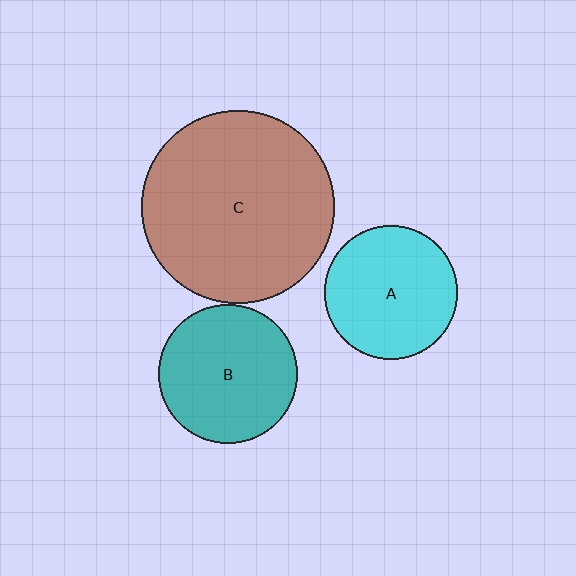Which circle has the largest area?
Circle C (brown).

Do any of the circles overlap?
No, none of the circles overlap.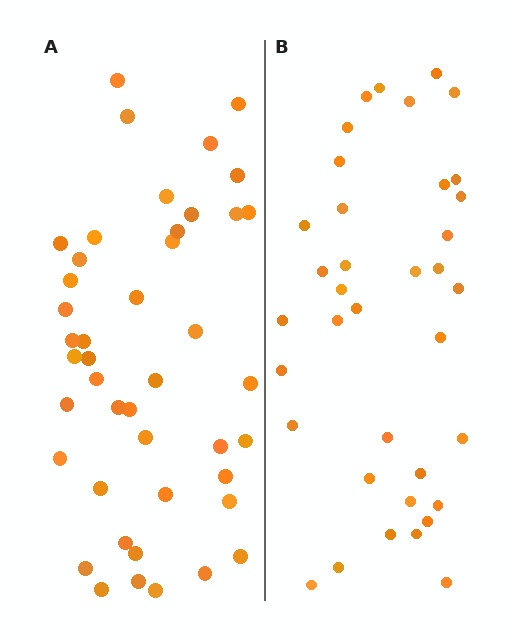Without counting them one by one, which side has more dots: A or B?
Region A (the left region) has more dots.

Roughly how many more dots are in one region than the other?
Region A has roughly 8 or so more dots than region B.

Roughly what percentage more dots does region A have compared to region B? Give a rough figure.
About 20% more.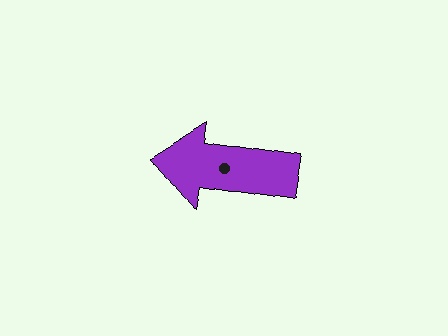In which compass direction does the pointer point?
West.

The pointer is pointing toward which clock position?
Roughly 9 o'clock.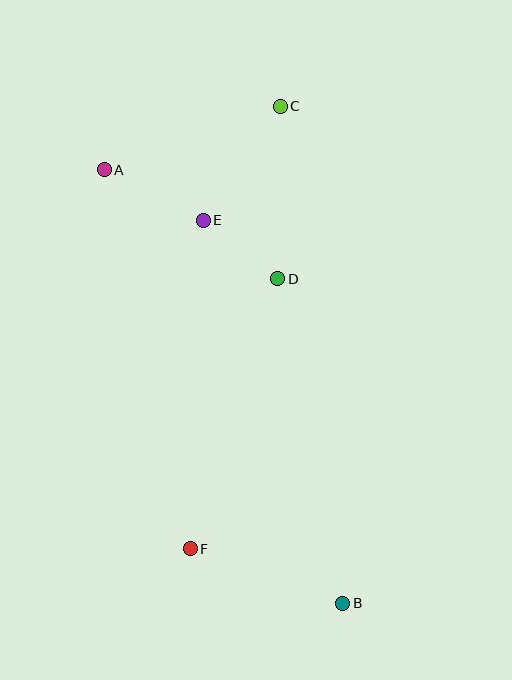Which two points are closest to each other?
Points D and E are closest to each other.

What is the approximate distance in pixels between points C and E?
The distance between C and E is approximately 137 pixels.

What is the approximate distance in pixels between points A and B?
The distance between A and B is approximately 495 pixels.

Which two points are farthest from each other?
Points B and C are farthest from each other.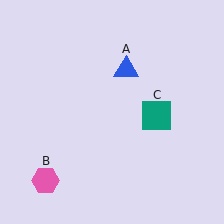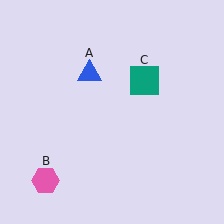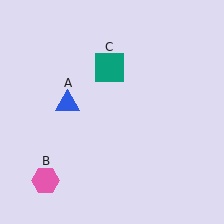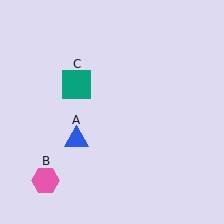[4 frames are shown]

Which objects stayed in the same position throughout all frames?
Pink hexagon (object B) remained stationary.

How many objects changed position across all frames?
2 objects changed position: blue triangle (object A), teal square (object C).